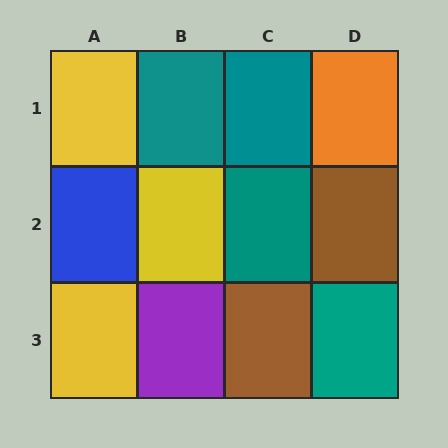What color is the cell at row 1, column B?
Teal.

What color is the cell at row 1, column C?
Teal.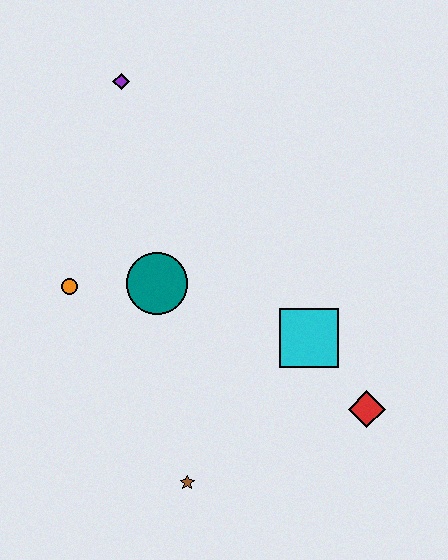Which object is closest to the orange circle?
The teal circle is closest to the orange circle.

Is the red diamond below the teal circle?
Yes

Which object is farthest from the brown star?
The purple diamond is farthest from the brown star.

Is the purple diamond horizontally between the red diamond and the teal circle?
No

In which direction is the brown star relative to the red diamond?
The brown star is to the left of the red diamond.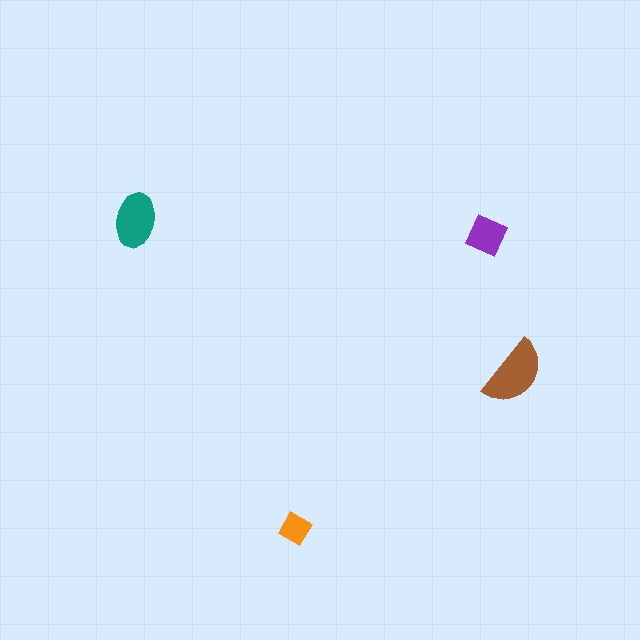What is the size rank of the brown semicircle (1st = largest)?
1st.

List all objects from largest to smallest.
The brown semicircle, the teal ellipse, the purple diamond, the orange diamond.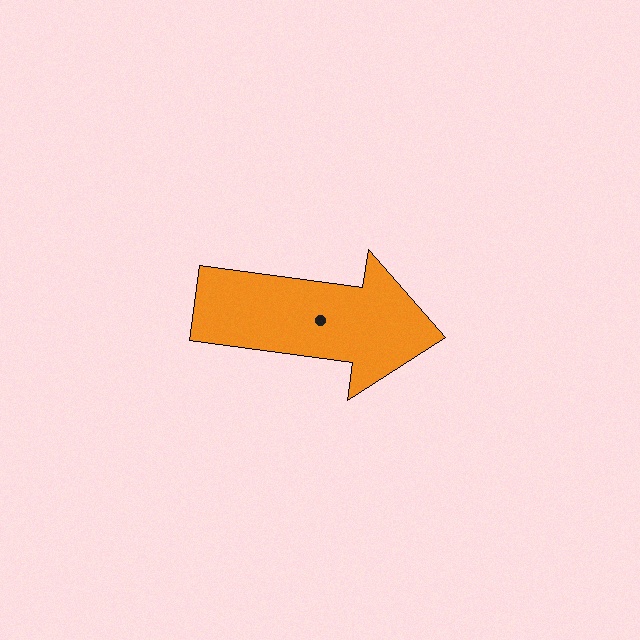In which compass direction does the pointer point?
East.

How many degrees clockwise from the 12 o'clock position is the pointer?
Approximately 98 degrees.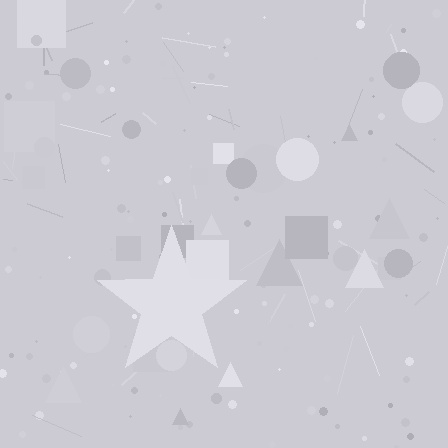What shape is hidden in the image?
A star is hidden in the image.